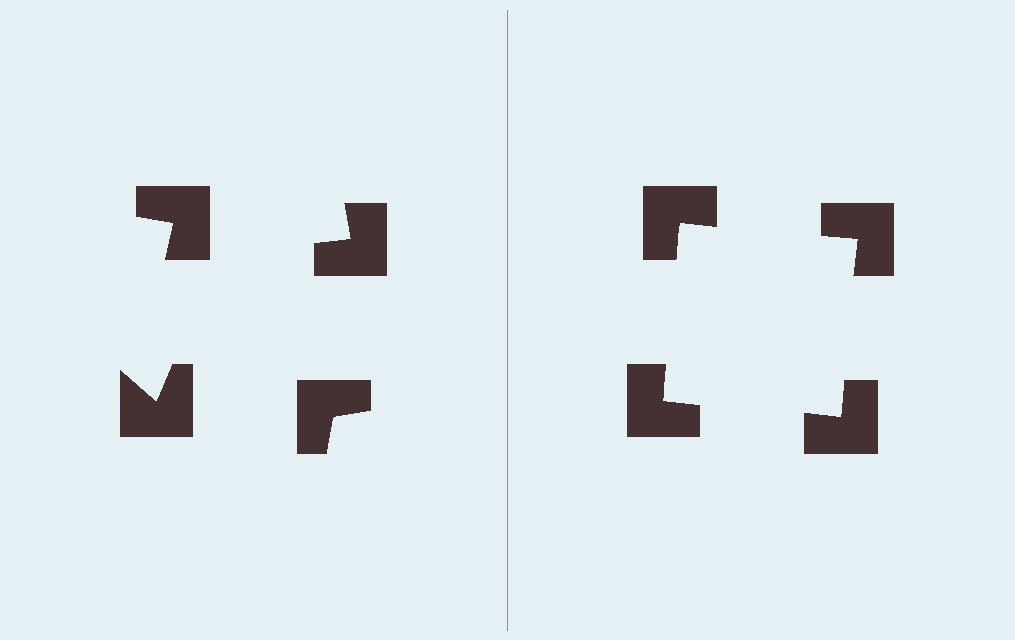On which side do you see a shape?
An illusory square appears on the right side. On the left side the wedge cuts are rotated, so no coherent shape forms.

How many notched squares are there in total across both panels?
8 — 4 on each side.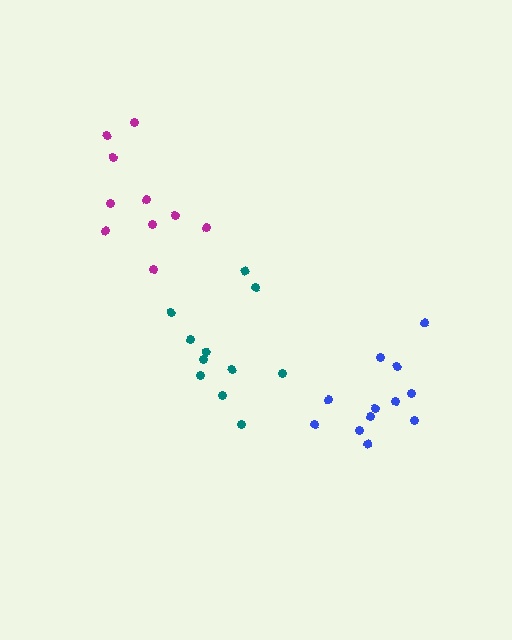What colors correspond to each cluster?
The clusters are colored: teal, magenta, blue.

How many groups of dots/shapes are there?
There are 3 groups.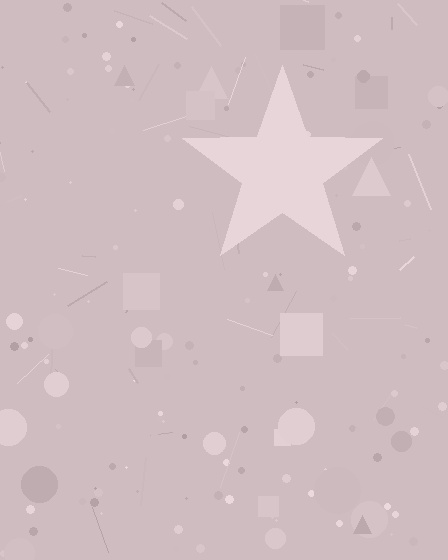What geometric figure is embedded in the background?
A star is embedded in the background.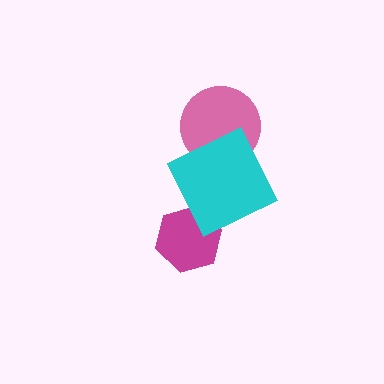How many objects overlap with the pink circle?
1 object overlaps with the pink circle.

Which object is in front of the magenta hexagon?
The cyan square is in front of the magenta hexagon.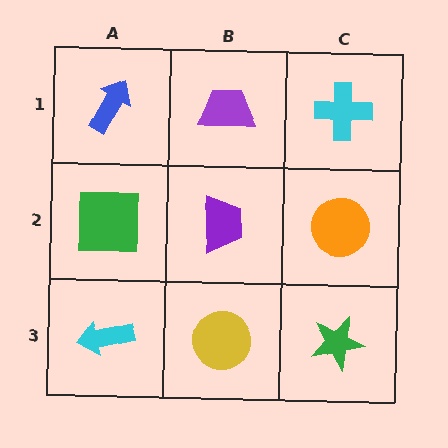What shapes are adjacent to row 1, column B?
A purple trapezoid (row 2, column B), a blue arrow (row 1, column A), a cyan cross (row 1, column C).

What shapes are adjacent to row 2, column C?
A cyan cross (row 1, column C), a green star (row 3, column C), a purple trapezoid (row 2, column B).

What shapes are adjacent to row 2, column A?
A blue arrow (row 1, column A), a cyan arrow (row 3, column A), a purple trapezoid (row 2, column B).